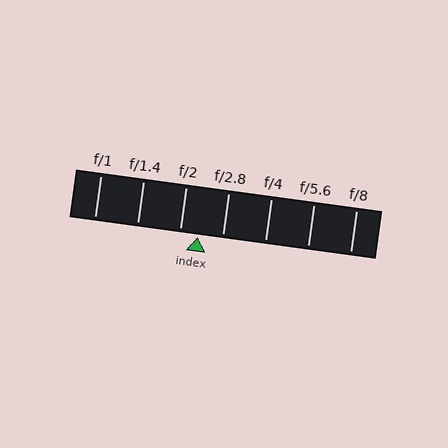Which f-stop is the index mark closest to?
The index mark is closest to f/2.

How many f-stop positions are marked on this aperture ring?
There are 7 f-stop positions marked.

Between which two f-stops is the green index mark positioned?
The index mark is between f/2 and f/2.8.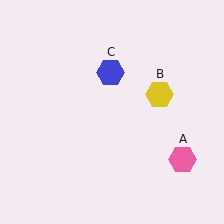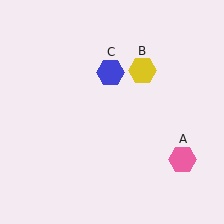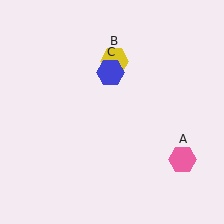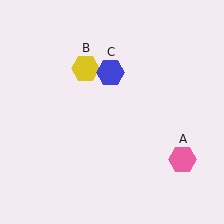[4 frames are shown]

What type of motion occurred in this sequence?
The yellow hexagon (object B) rotated counterclockwise around the center of the scene.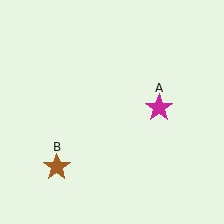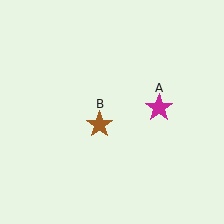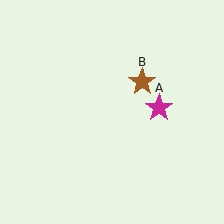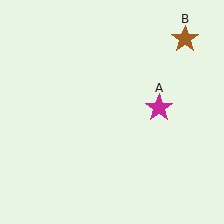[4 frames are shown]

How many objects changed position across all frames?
1 object changed position: brown star (object B).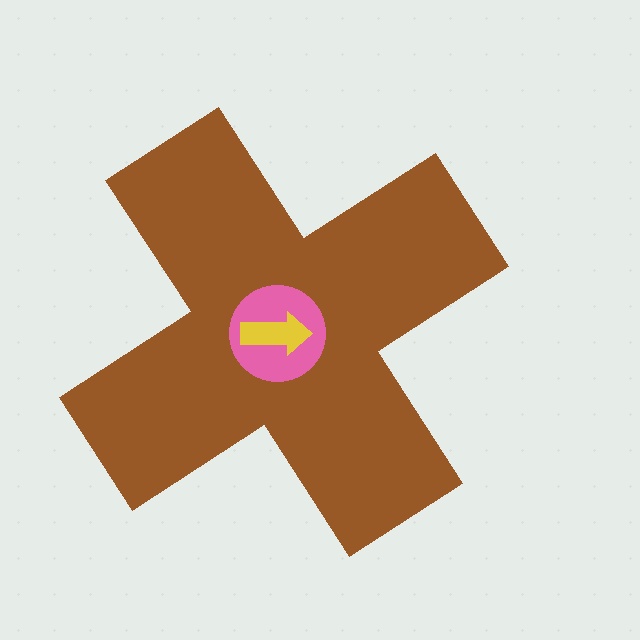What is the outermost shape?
The brown cross.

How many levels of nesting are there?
3.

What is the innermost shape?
The yellow arrow.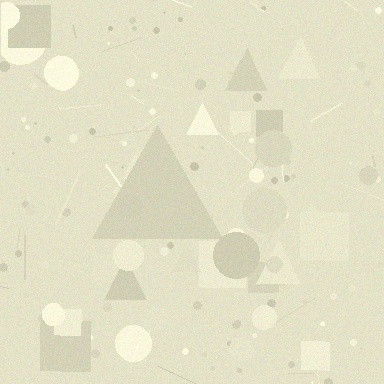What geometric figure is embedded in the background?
A triangle is embedded in the background.